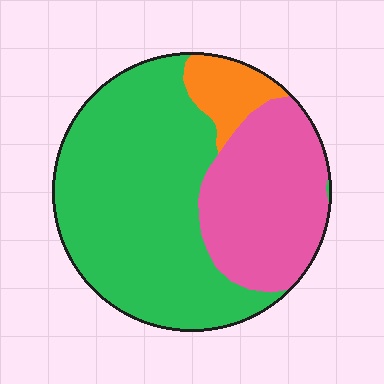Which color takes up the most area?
Green, at roughly 60%.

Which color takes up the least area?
Orange, at roughly 10%.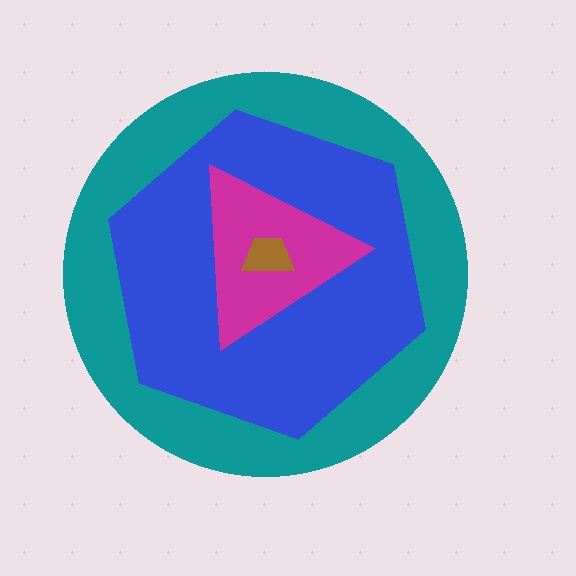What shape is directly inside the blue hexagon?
The magenta triangle.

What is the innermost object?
The brown trapezoid.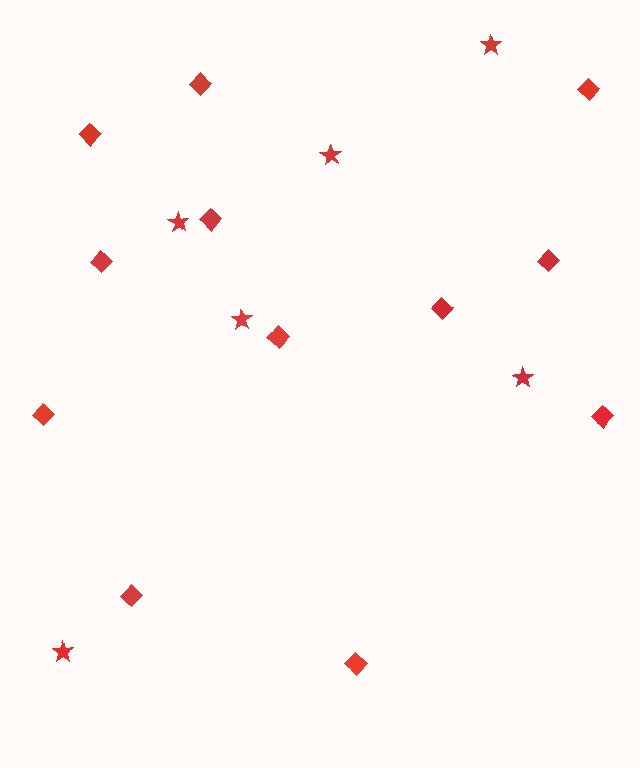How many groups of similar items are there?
There are 2 groups: one group of stars (6) and one group of diamonds (12).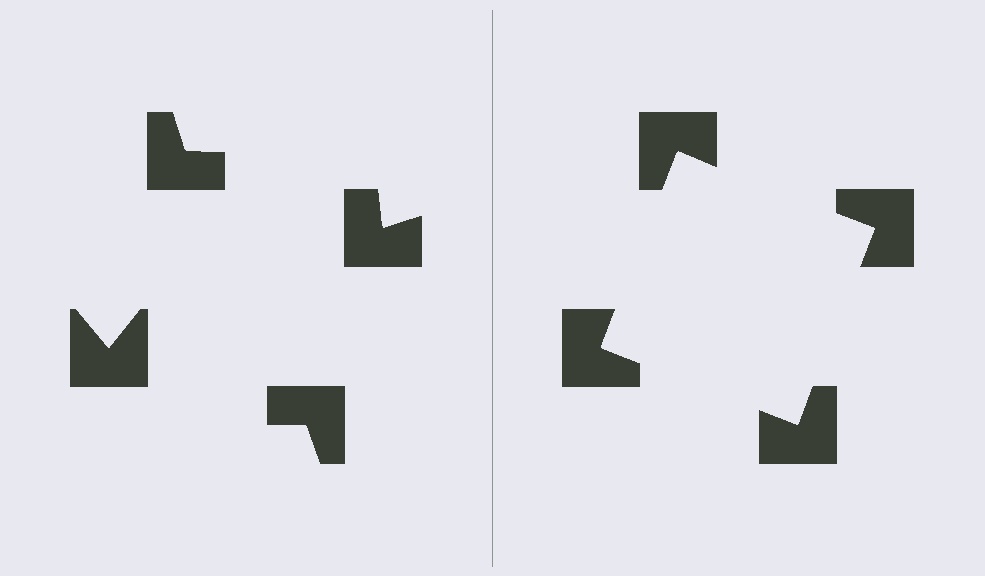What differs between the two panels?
The notched squares are positioned identically on both sides; only the wedge orientations differ. On the right they align to a square; on the left they are misaligned.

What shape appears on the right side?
An illusory square.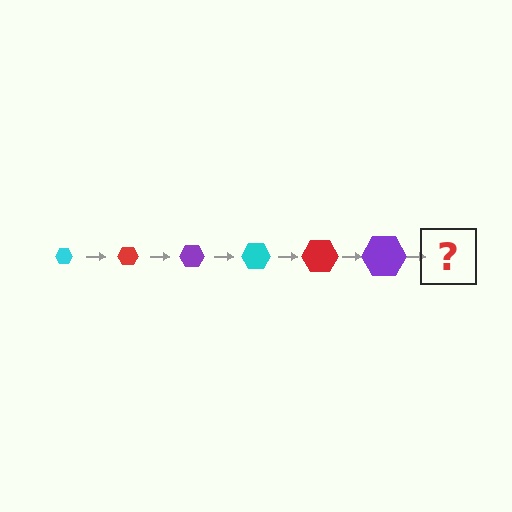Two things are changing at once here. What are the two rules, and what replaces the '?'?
The two rules are that the hexagon grows larger each step and the color cycles through cyan, red, and purple. The '?' should be a cyan hexagon, larger than the previous one.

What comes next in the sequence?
The next element should be a cyan hexagon, larger than the previous one.